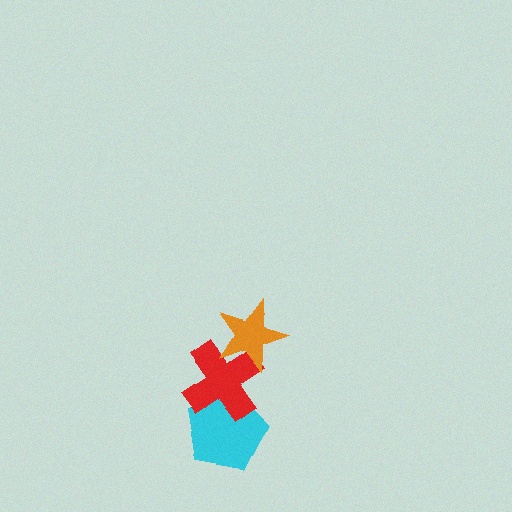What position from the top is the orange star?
The orange star is 1st from the top.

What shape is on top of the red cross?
The orange star is on top of the red cross.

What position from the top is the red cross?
The red cross is 2nd from the top.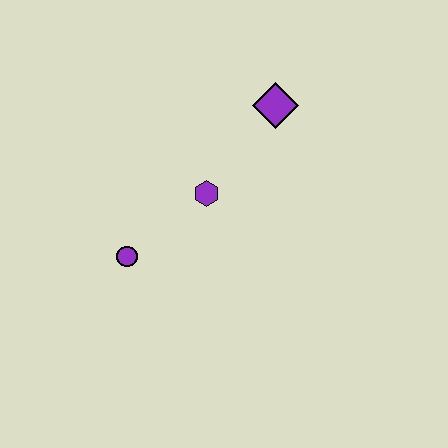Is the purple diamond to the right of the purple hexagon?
Yes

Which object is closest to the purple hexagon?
The purple circle is closest to the purple hexagon.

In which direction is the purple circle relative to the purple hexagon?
The purple circle is to the left of the purple hexagon.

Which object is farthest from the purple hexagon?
The purple diamond is farthest from the purple hexagon.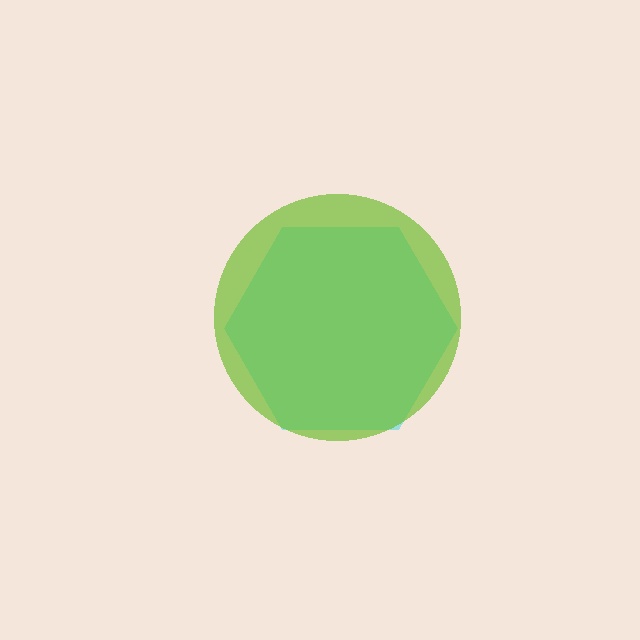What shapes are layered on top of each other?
The layered shapes are: a cyan hexagon, a lime circle.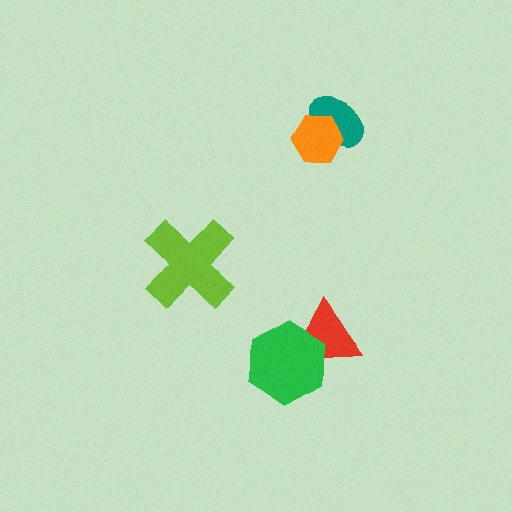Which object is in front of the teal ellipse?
The orange hexagon is in front of the teal ellipse.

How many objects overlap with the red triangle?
1 object overlaps with the red triangle.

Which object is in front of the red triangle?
The green hexagon is in front of the red triangle.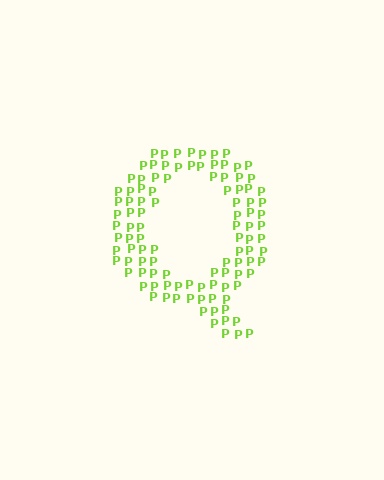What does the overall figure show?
The overall figure shows the letter Q.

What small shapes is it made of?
It is made of small letter P's.